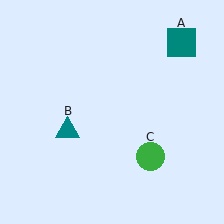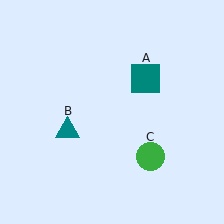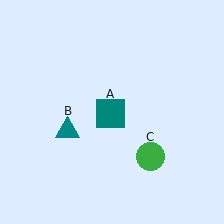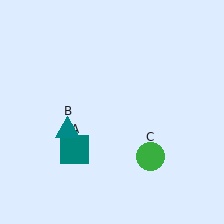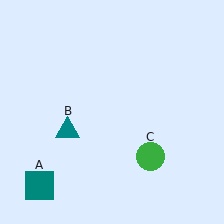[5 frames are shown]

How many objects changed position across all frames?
1 object changed position: teal square (object A).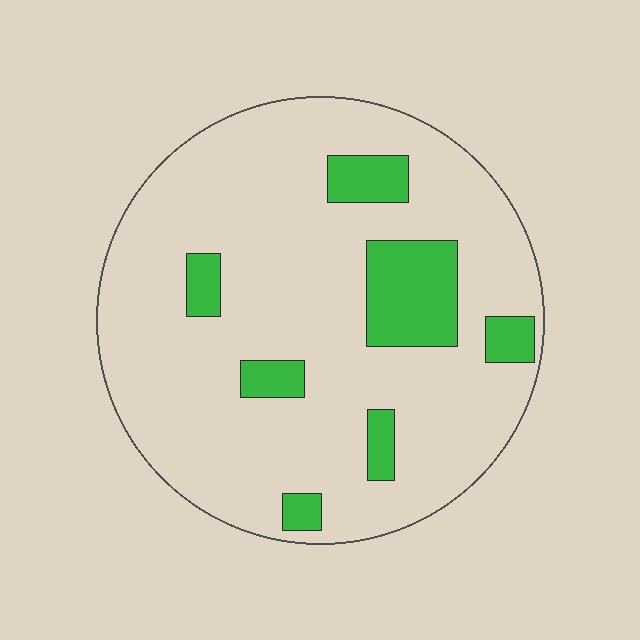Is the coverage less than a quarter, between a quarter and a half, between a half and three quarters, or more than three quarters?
Less than a quarter.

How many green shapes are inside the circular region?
7.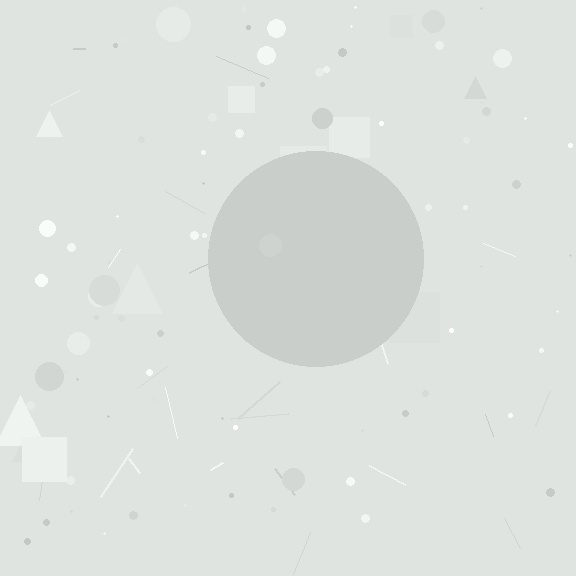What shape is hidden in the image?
A circle is hidden in the image.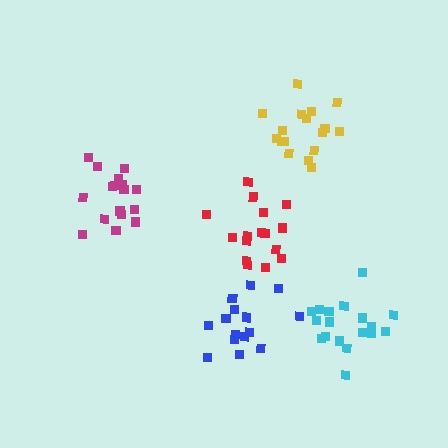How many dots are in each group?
Group 1: 18 dots, Group 2: 16 dots, Group 3: 17 dots, Group 4: 15 dots, Group 5: 17 dots (83 total).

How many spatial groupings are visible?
There are 5 spatial groupings.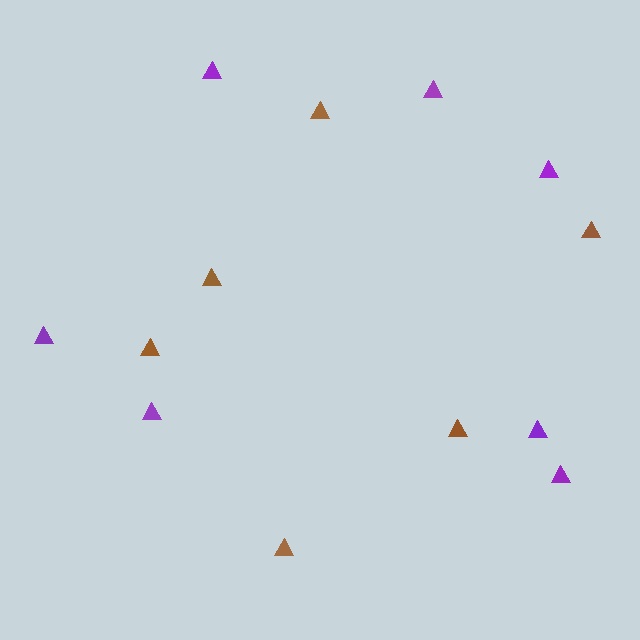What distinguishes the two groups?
There are 2 groups: one group of brown triangles (6) and one group of purple triangles (7).